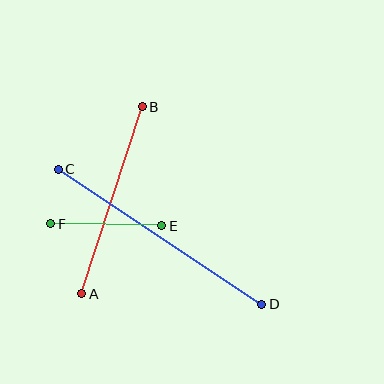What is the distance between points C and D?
The distance is approximately 244 pixels.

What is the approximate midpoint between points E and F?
The midpoint is at approximately (106, 225) pixels.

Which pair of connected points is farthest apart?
Points C and D are farthest apart.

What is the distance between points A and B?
The distance is approximately 197 pixels.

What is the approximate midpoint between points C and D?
The midpoint is at approximately (160, 237) pixels.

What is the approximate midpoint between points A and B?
The midpoint is at approximately (112, 200) pixels.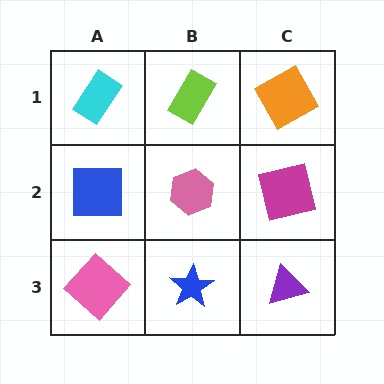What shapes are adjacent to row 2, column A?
A cyan rectangle (row 1, column A), a pink diamond (row 3, column A), a pink hexagon (row 2, column B).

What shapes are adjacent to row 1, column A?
A blue square (row 2, column A), a lime rectangle (row 1, column B).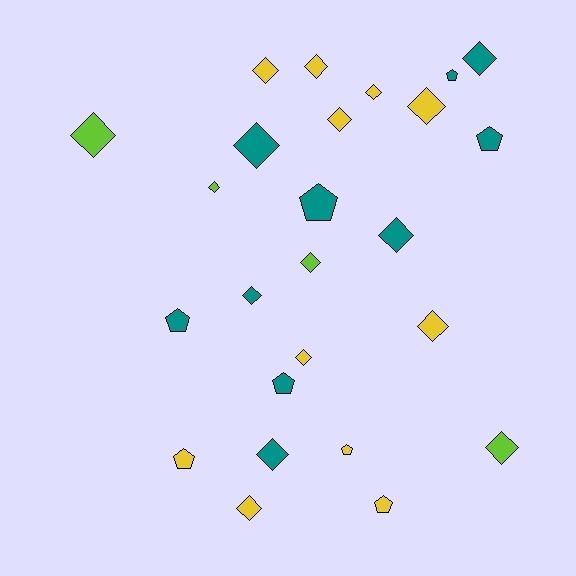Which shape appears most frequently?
Diamond, with 17 objects.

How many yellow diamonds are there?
There are 8 yellow diamonds.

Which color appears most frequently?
Yellow, with 11 objects.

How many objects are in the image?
There are 25 objects.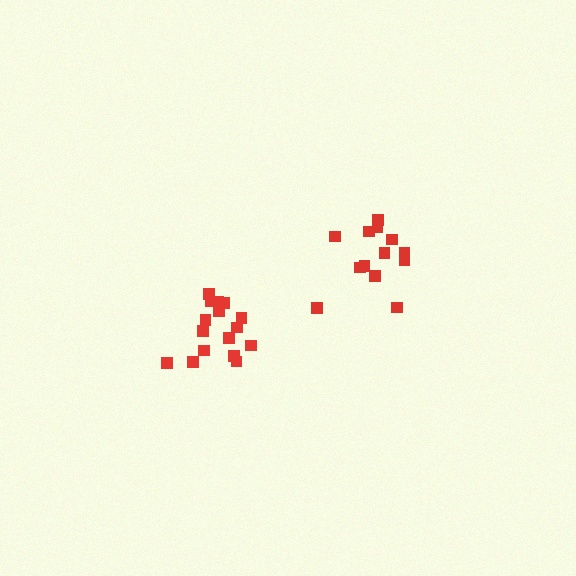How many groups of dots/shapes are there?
There are 2 groups.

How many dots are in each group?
Group 1: 17 dots, Group 2: 13 dots (30 total).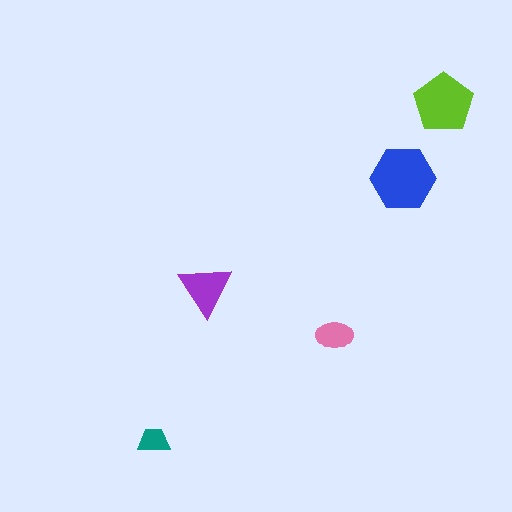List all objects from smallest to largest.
The teal trapezoid, the pink ellipse, the purple triangle, the lime pentagon, the blue hexagon.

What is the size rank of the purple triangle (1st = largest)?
3rd.